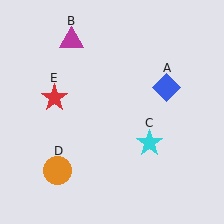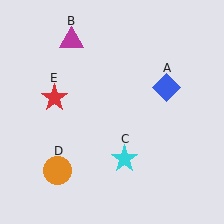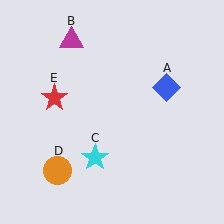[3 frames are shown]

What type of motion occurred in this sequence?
The cyan star (object C) rotated clockwise around the center of the scene.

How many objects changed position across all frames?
1 object changed position: cyan star (object C).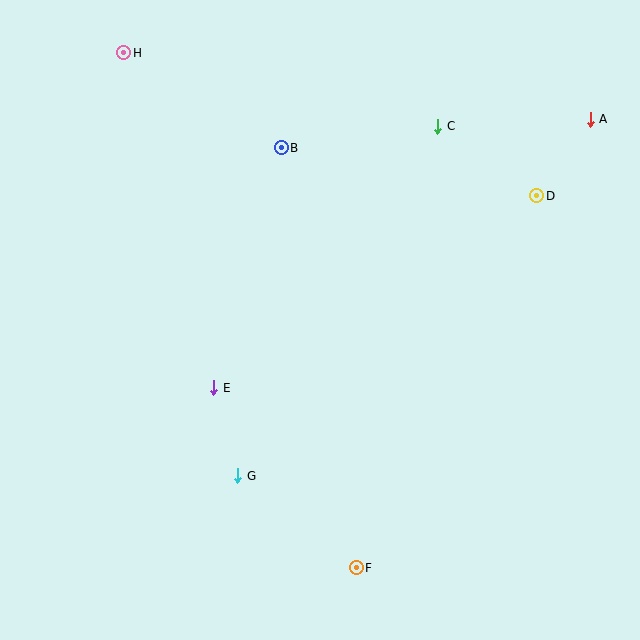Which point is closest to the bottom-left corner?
Point G is closest to the bottom-left corner.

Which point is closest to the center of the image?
Point E at (214, 388) is closest to the center.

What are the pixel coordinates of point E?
Point E is at (214, 388).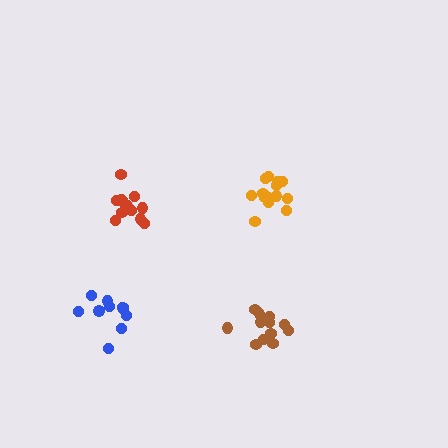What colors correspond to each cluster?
The clusters are colored: red, brown, orange, blue.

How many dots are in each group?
Group 1: 12 dots, Group 2: 13 dots, Group 3: 14 dots, Group 4: 10 dots (49 total).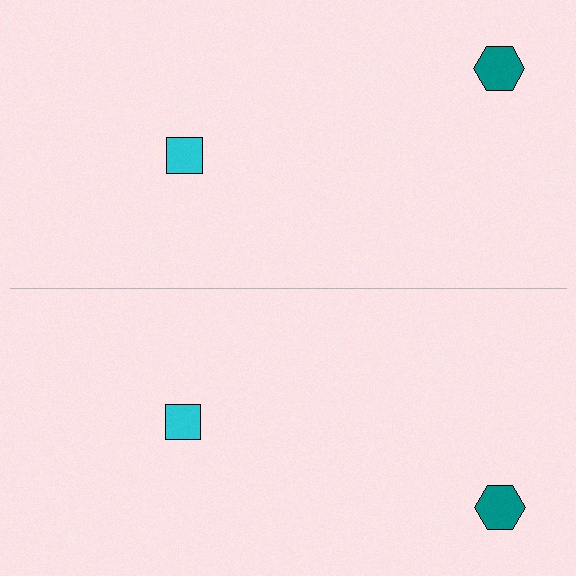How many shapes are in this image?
There are 4 shapes in this image.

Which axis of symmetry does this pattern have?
The pattern has a horizontal axis of symmetry running through the center of the image.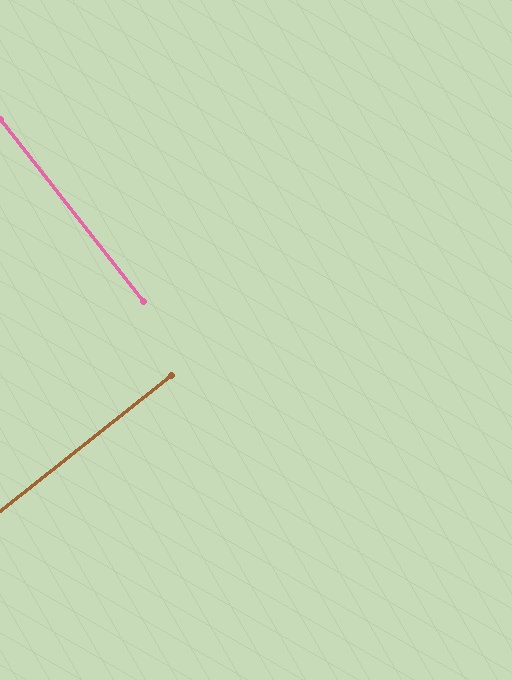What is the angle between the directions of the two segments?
Approximately 90 degrees.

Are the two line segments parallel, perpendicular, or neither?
Perpendicular — they meet at approximately 90°.